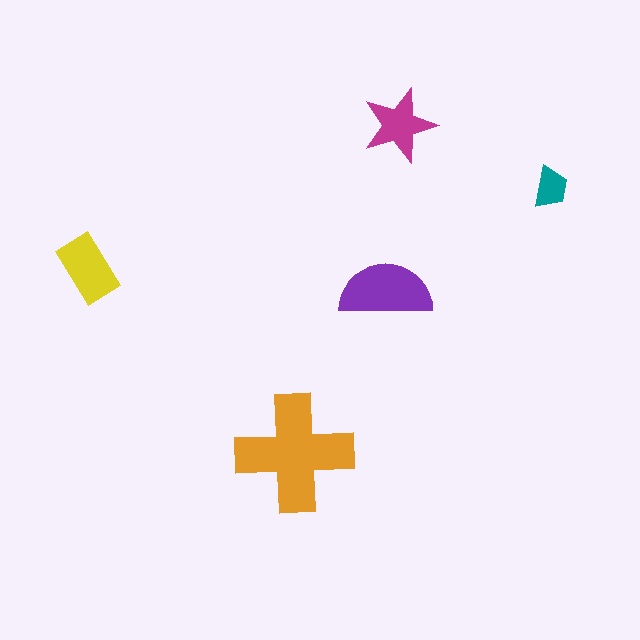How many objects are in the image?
There are 5 objects in the image.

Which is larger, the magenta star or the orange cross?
The orange cross.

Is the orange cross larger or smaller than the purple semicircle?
Larger.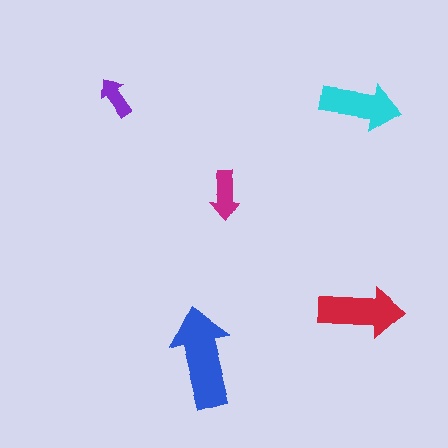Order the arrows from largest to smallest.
the blue one, the red one, the cyan one, the magenta one, the purple one.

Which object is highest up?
The cyan arrow is topmost.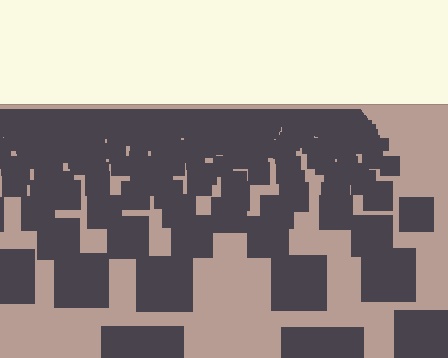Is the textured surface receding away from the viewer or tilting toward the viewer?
The surface is receding away from the viewer. Texture elements get smaller and denser toward the top.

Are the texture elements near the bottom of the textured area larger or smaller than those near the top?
Larger. Near the bottom, elements are closer to the viewer and appear at a bigger on-screen size.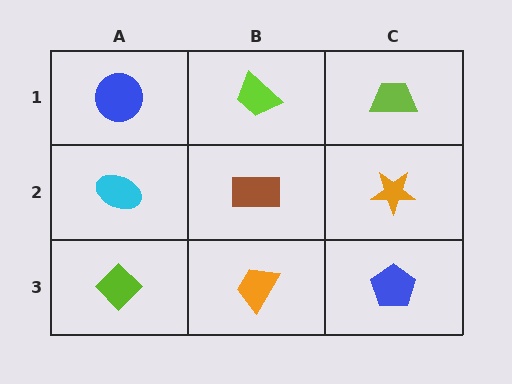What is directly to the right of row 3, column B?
A blue pentagon.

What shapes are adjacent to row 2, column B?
A lime trapezoid (row 1, column B), an orange trapezoid (row 3, column B), a cyan ellipse (row 2, column A), an orange star (row 2, column C).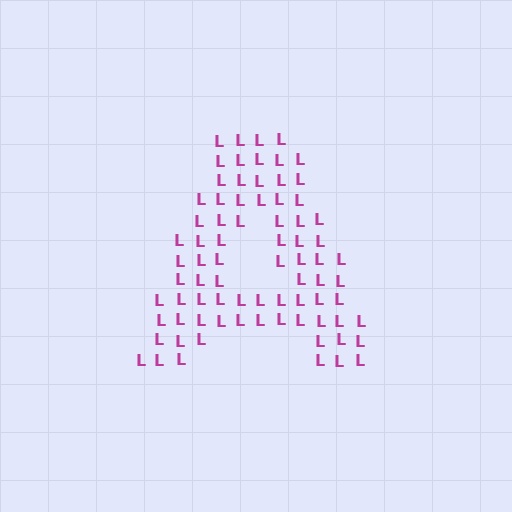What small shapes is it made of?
It is made of small letter L's.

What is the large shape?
The large shape is the letter A.